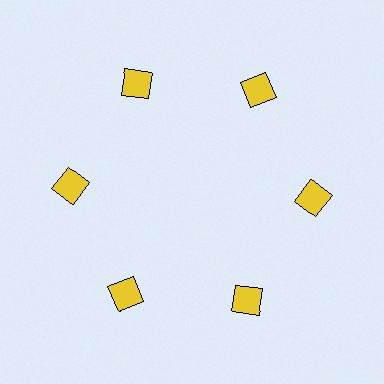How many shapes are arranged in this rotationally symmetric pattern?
There are 6 shapes, arranged in 6 groups of 1.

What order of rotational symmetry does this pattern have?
This pattern has 6-fold rotational symmetry.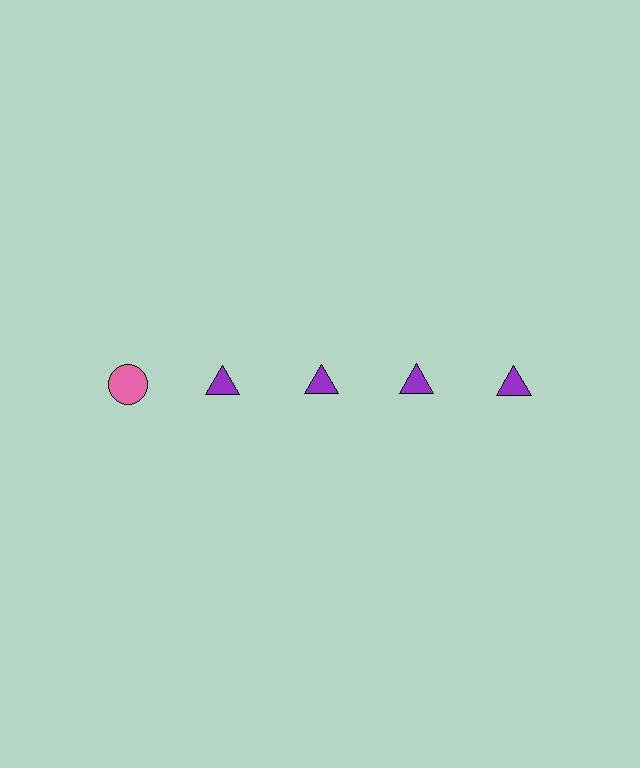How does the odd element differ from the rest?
It differs in both color (pink instead of purple) and shape (circle instead of triangle).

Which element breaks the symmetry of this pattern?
The pink circle in the top row, leftmost column breaks the symmetry. All other shapes are purple triangles.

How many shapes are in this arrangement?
There are 5 shapes arranged in a grid pattern.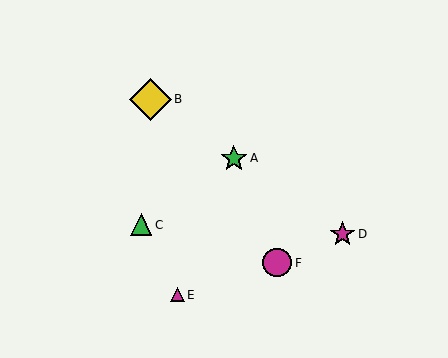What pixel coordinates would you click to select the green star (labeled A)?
Click at (234, 158) to select the green star A.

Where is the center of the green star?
The center of the green star is at (234, 158).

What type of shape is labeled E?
Shape E is a magenta triangle.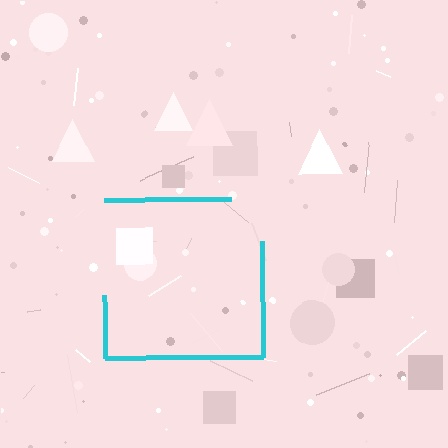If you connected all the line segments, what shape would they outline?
They would outline a square.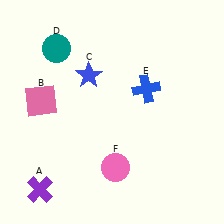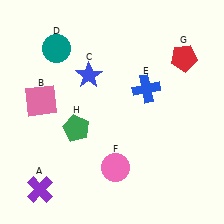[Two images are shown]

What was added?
A red pentagon (G), a green pentagon (H) were added in Image 2.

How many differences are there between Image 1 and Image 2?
There are 2 differences between the two images.